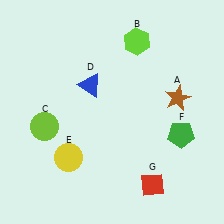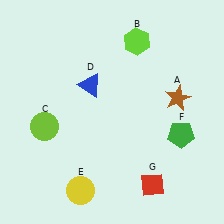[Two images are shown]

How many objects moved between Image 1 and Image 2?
1 object moved between the two images.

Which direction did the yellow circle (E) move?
The yellow circle (E) moved down.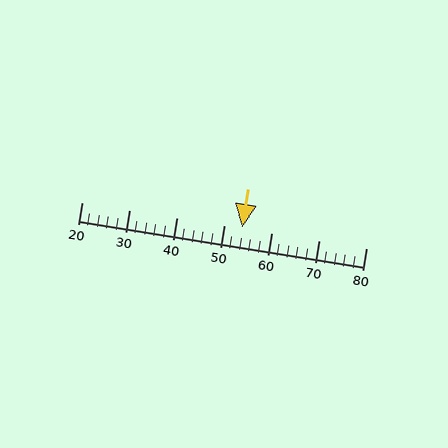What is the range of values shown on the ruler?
The ruler shows values from 20 to 80.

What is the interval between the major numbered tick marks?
The major tick marks are spaced 10 units apart.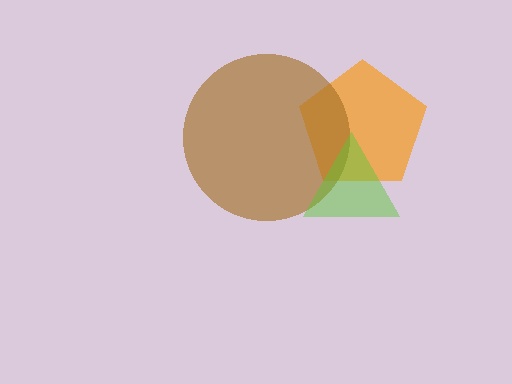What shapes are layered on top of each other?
The layered shapes are: an orange pentagon, a brown circle, a lime triangle.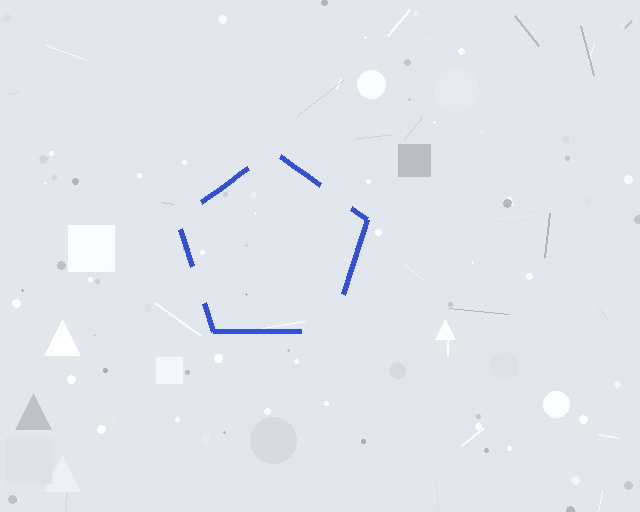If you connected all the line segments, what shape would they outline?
They would outline a pentagon.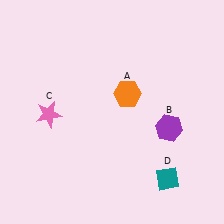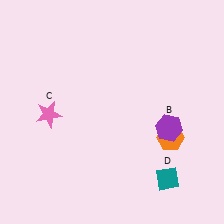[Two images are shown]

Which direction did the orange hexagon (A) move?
The orange hexagon (A) moved down.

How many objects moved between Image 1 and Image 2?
1 object moved between the two images.